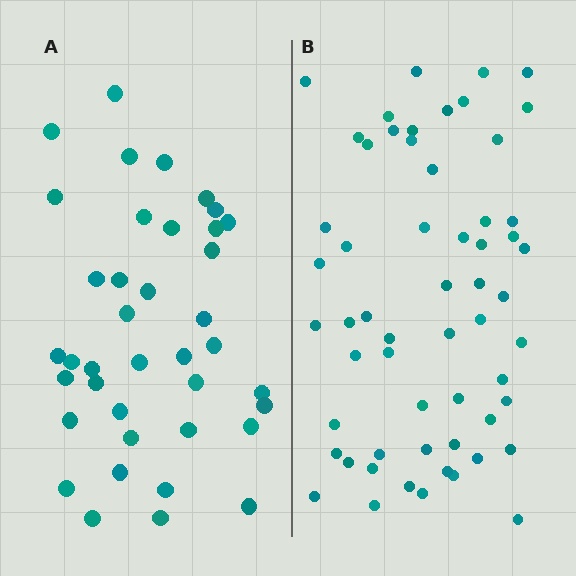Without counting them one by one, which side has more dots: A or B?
Region B (the right region) has more dots.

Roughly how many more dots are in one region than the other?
Region B has approximately 20 more dots than region A.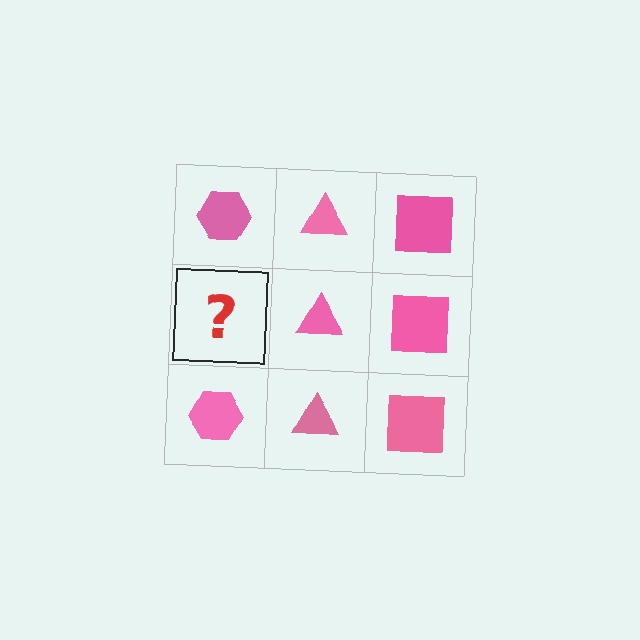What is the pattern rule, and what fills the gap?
The rule is that each column has a consistent shape. The gap should be filled with a pink hexagon.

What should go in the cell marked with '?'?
The missing cell should contain a pink hexagon.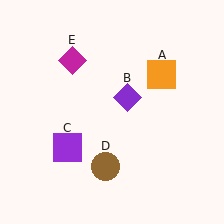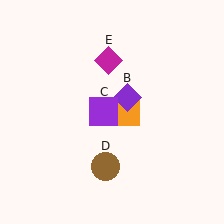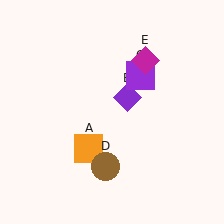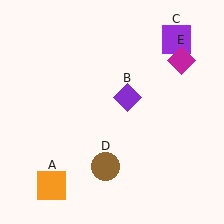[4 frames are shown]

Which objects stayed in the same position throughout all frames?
Purple diamond (object B) and brown circle (object D) remained stationary.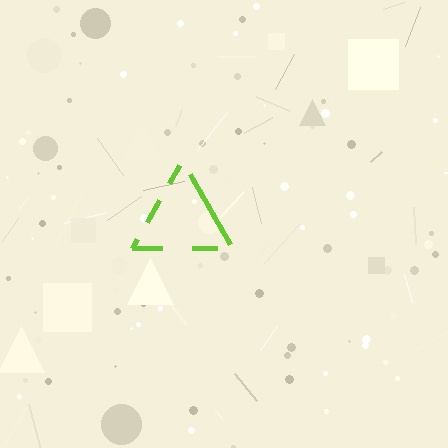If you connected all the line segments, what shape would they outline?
They would outline a triangle.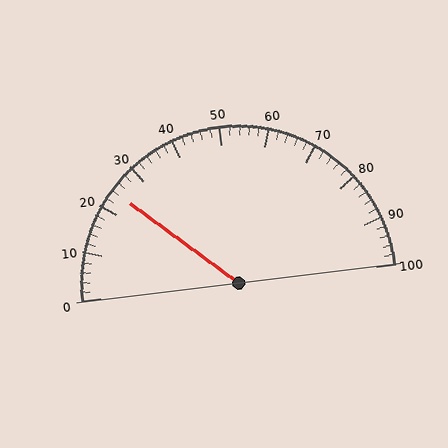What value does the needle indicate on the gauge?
The needle indicates approximately 24.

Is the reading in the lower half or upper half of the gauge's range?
The reading is in the lower half of the range (0 to 100).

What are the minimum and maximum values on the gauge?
The gauge ranges from 0 to 100.